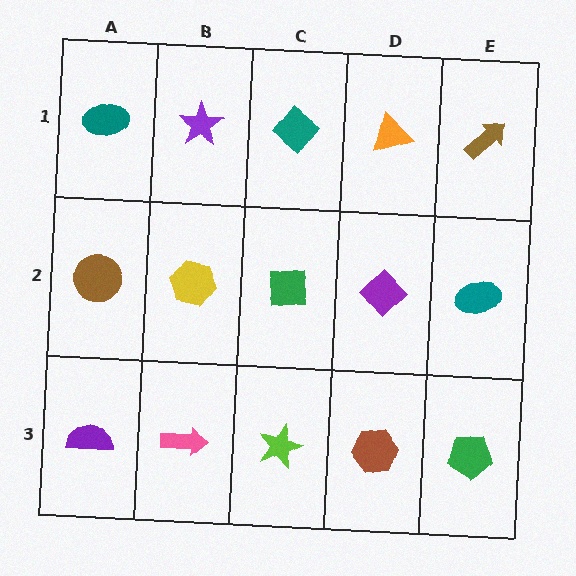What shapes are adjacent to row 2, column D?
An orange triangle (row 1, column D), a brown hexagon (row 3, column D), a green square (row 2, column C), a teal ellipse (row 2, column E).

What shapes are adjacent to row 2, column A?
A teal ellipse (row 1, column A), a purple semicircle (row 3, column A), a yellow hexagon (row 2, column B).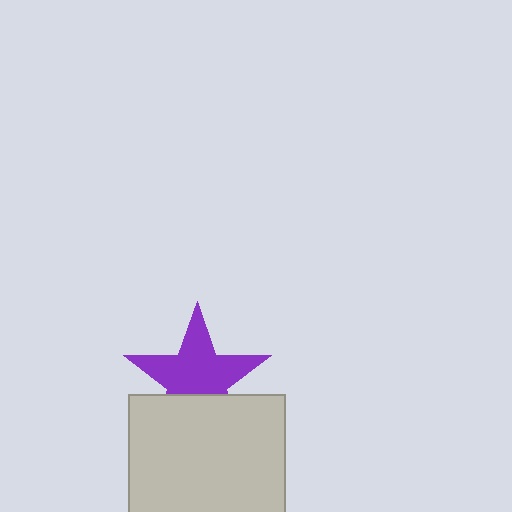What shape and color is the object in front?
The object in front is a light gray rectangle.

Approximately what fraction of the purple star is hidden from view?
Roughly 33% of the purple star is hidden behind the light gray rectangle.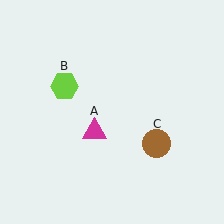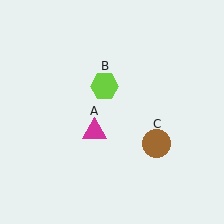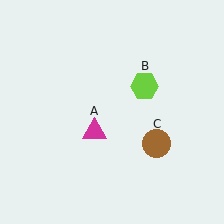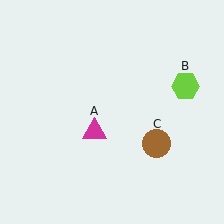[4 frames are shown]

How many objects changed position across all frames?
1 object changed position: lime hexagon (object B).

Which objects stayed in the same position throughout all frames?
Magenta triangle (object A) and brown circle (object C) remained stationary.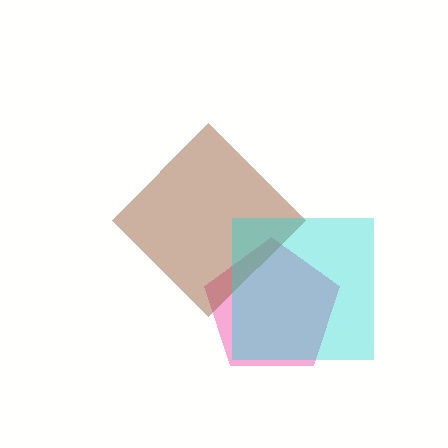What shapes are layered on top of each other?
The layered shapes are: a pink pentagon, a brown diamond, a cyan square.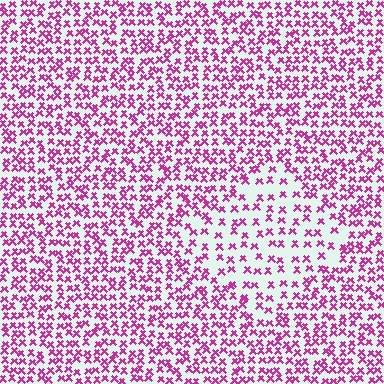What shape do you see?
I see a diamond.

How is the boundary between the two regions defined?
The boundary is defined by a change in element density (approximately 1.9x ratio). All elements are the same color, size, and shape.